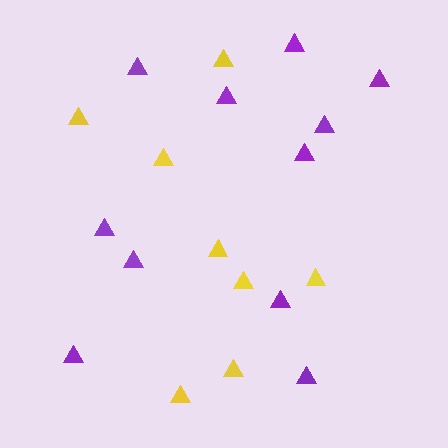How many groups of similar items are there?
There are 2 groups: one group of purple triangles (11) and one group of yellow triangles (8).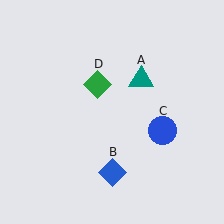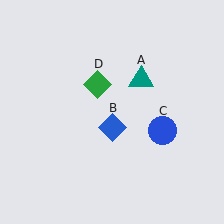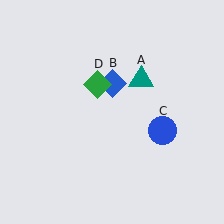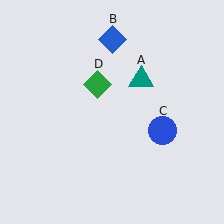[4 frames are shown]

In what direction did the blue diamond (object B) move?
The blue diamond (object B) moved up.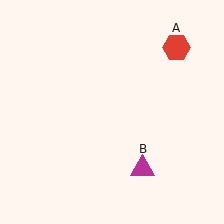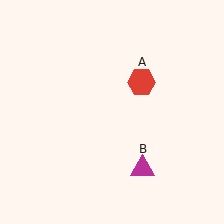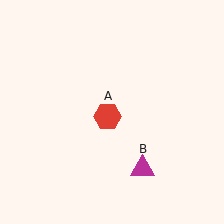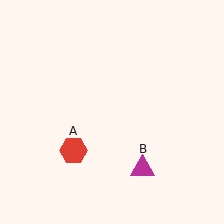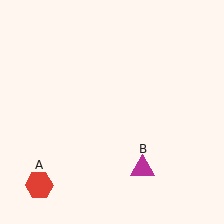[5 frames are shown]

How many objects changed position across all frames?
1 object changed position: red hexagon (object A).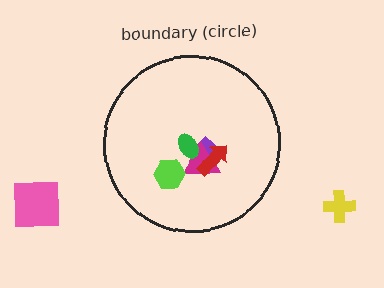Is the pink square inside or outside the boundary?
Outside.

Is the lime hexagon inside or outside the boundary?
Inside.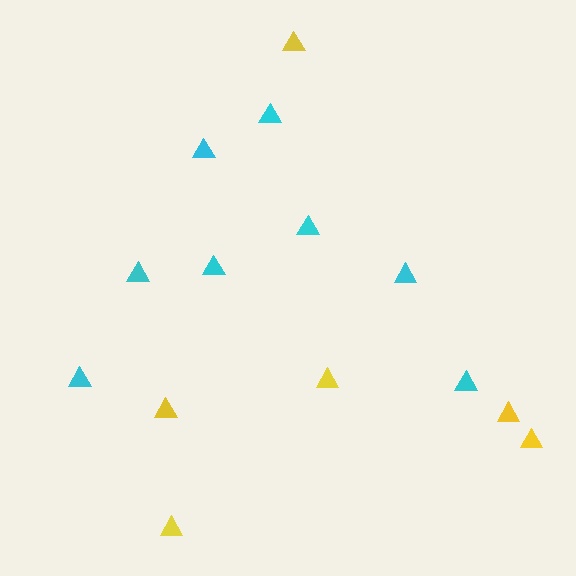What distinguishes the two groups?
There are 2 groups: one group of cyan triangles (8) and one group of yellow triangles (6).